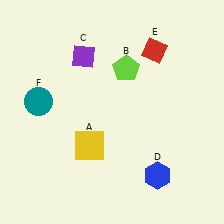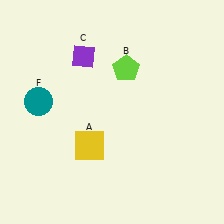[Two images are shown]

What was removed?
The blue hexagon (D), the red diamond (E) were removed in Image 2.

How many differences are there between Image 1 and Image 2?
There are 2 differences between the two images.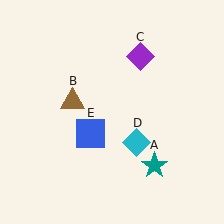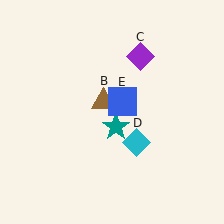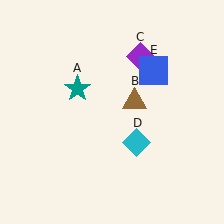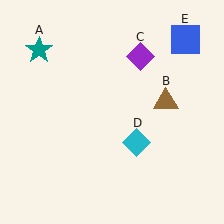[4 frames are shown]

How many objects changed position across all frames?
3 objects changed position: teal star (object A), brown triangle (object B), blue square (object E).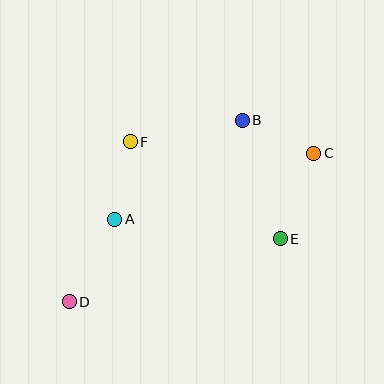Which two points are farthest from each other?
Points C and D are farthest from each other.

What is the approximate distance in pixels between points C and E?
The distance between C and E is approximately 92 pixels.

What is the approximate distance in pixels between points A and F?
The distance between A and F is approximately 79 pixels.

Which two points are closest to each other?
Points B and C are closest to each other.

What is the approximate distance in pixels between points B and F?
The distance between B and F is approximately 114 pixels.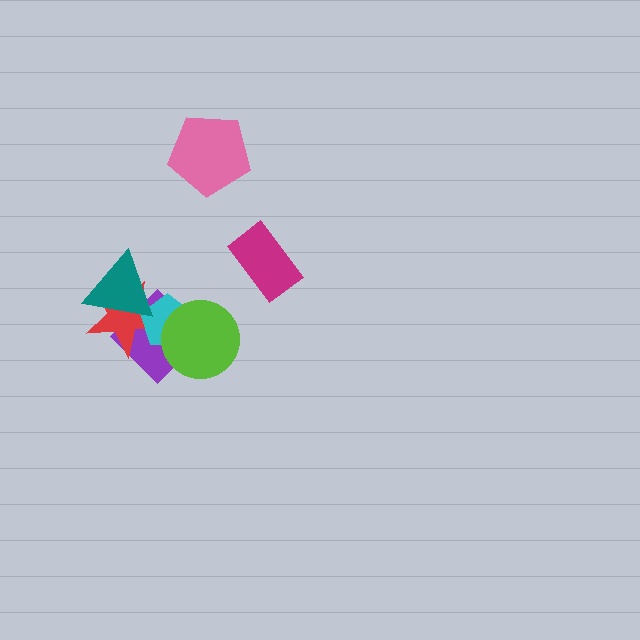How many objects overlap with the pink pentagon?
0 objects overlap with the pink pentagon.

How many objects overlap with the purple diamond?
4 objects overlap with the purple diamond.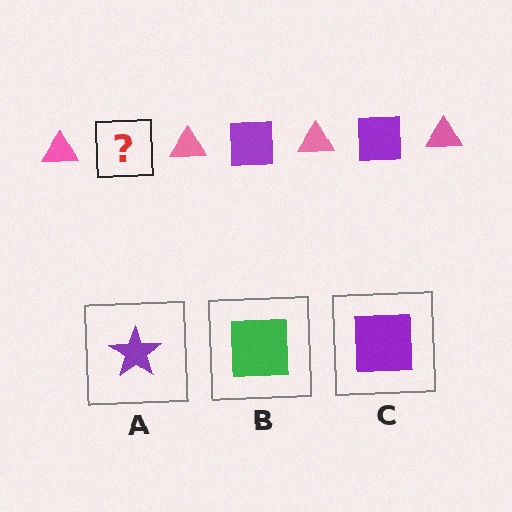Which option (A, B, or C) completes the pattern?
C.